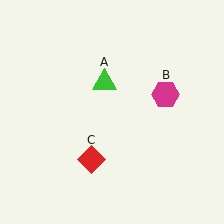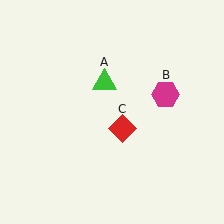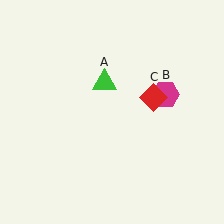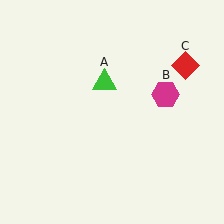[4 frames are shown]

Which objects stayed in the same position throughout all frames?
Green triangle (object A) and magenta hexagon (object B) remained stationary.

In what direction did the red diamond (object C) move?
The red diamond (object C) moved up and to the right.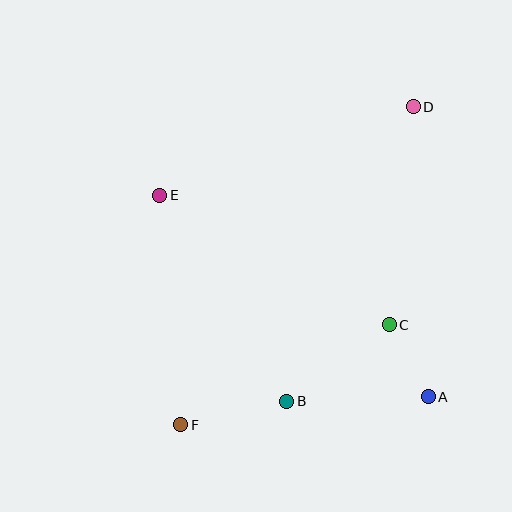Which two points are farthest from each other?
Points D and F are farthest from each other.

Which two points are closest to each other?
Points A and C are closest to each other.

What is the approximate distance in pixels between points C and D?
The distance between C and D is approximately 219 pixels.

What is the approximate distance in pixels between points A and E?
The distance between A and E is approximately 336 pixels.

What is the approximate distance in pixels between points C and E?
The distance between C and E is approximately 264 pixels.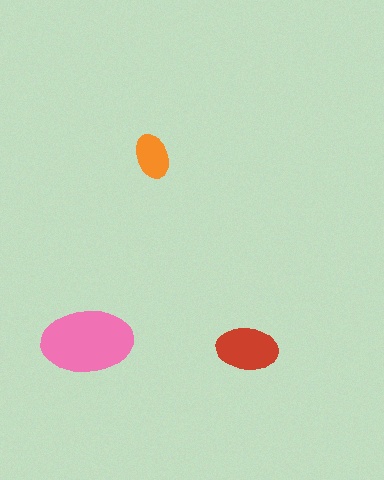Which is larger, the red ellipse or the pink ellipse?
The pink one.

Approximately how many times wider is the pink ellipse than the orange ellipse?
About 2 times wider.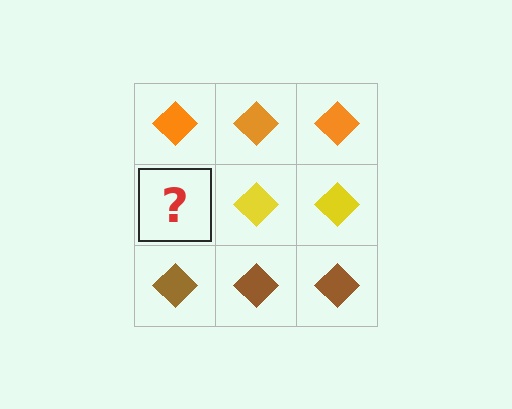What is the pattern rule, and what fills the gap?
The rule is that each row has a consistent color. The gap should be filled with a yellow diamond.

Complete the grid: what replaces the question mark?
The question mark should be replaced with a yellow diamond.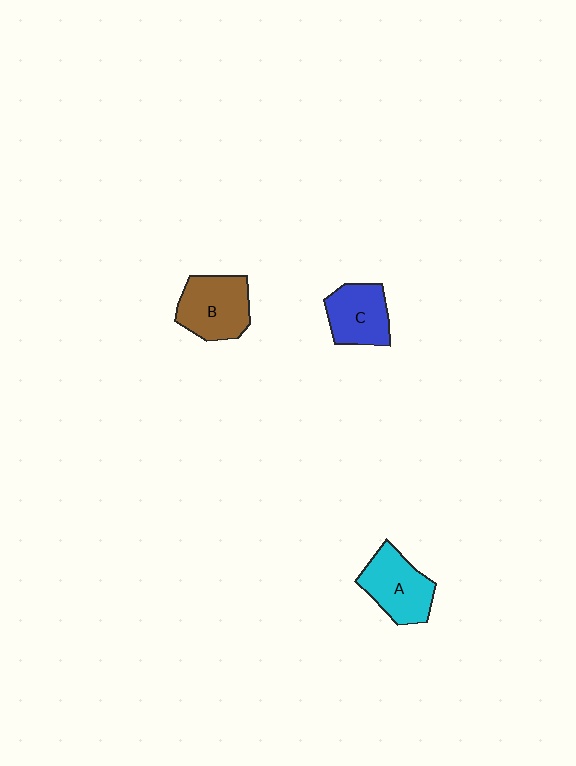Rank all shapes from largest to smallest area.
From largest to smallest: B (brown), A (cyan), C (blue).